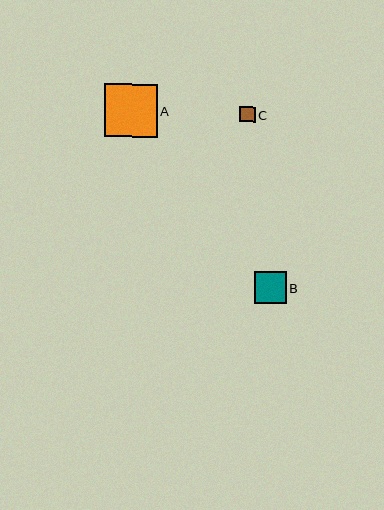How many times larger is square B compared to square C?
Square B is approximately 2.0 times the size of square C.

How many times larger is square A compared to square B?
Square A is approximately 1.7 times the size of square B.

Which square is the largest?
Square A is the largest with a size of approximately 53 pixels.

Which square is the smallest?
Square C is the smallest with a size of approximately 16 pixels.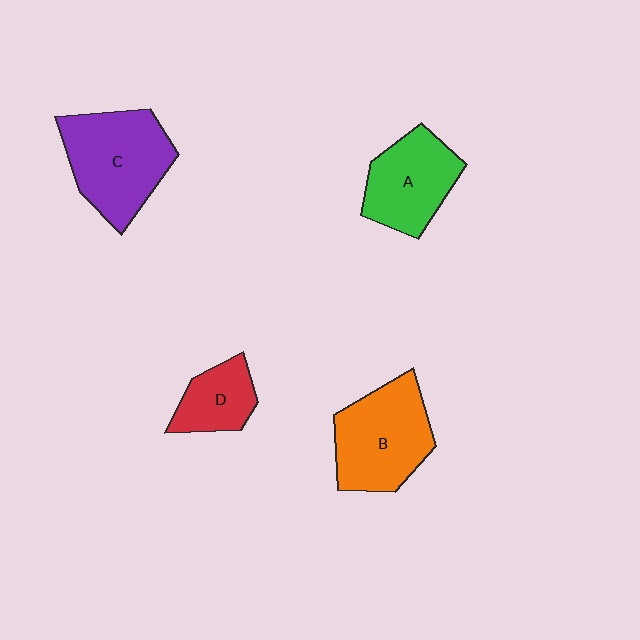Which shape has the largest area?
Shape C (purple).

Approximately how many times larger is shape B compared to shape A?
Approximately 1.2 times.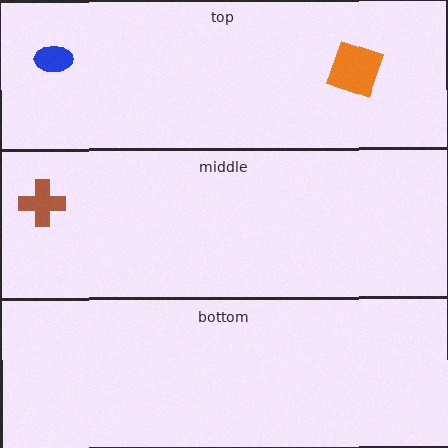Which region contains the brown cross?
The middle region.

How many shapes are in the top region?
2.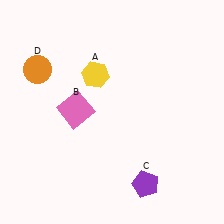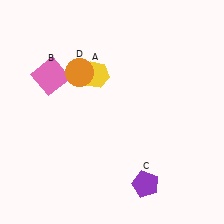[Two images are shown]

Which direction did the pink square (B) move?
The pink square (B) moved up.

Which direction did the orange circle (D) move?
The orange circle (D) moved right.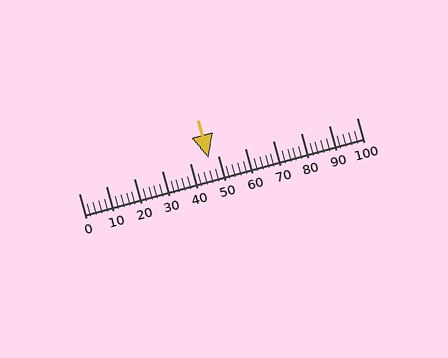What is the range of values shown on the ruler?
The ruler shows values from 0 to 100.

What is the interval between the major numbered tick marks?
The major tick marks are spaced 10 units apart.